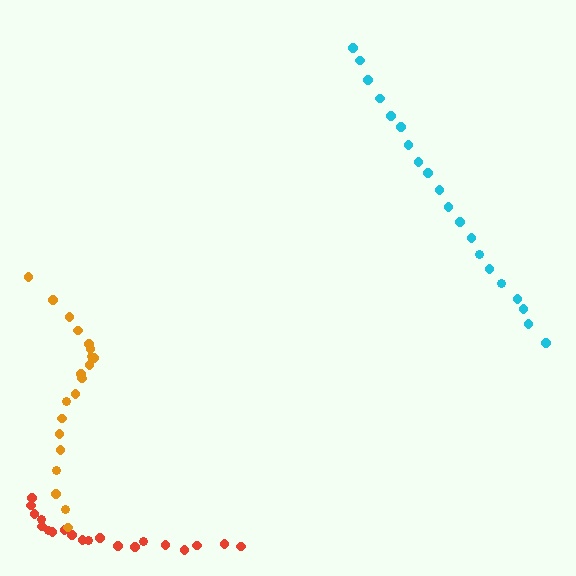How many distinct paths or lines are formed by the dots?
There are 3 distinct paths.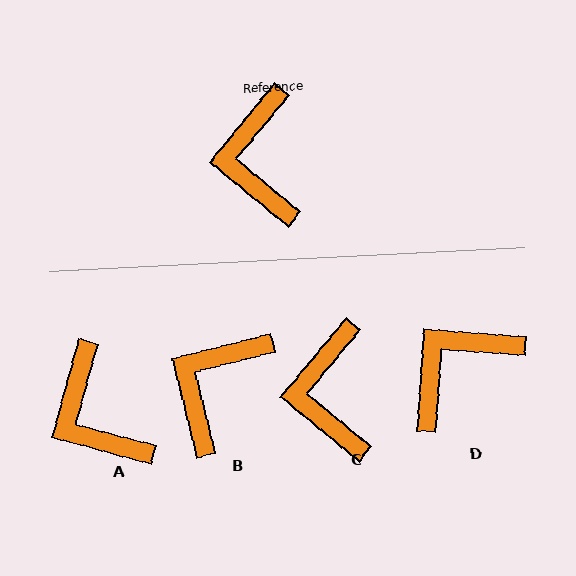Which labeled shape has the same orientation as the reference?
C.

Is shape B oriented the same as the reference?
No, it is off by about 36 degrees.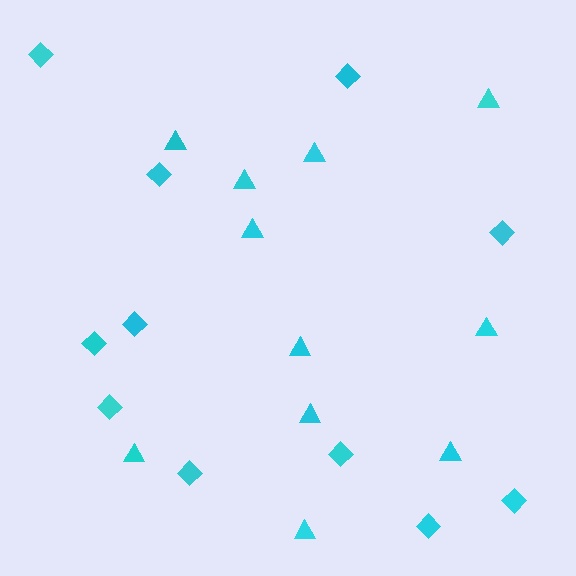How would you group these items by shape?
There are 2 groups: one group of triangles (11) and one group of diamonds (11).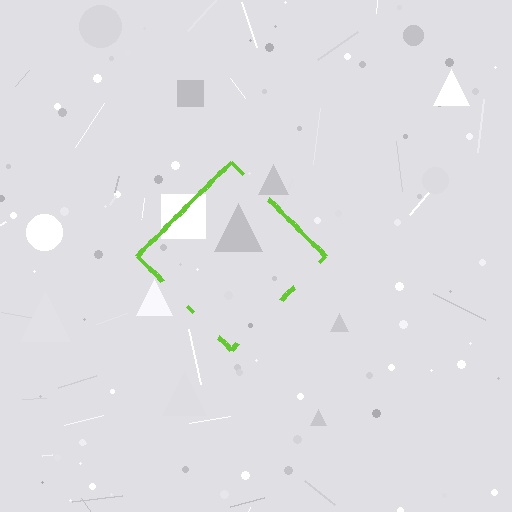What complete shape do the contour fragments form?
The contour fragments form a diamond.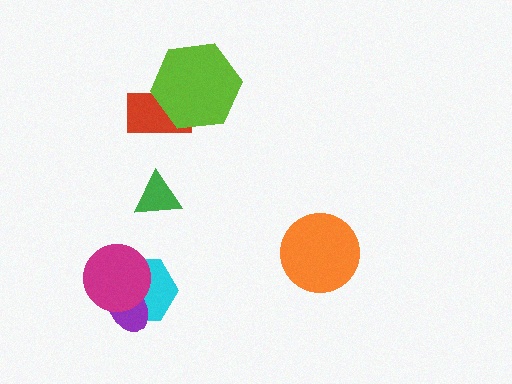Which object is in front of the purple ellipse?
The magenta circle is in front of the purple ellipse.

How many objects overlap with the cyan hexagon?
2 objects overlap with the cyan hexagon.